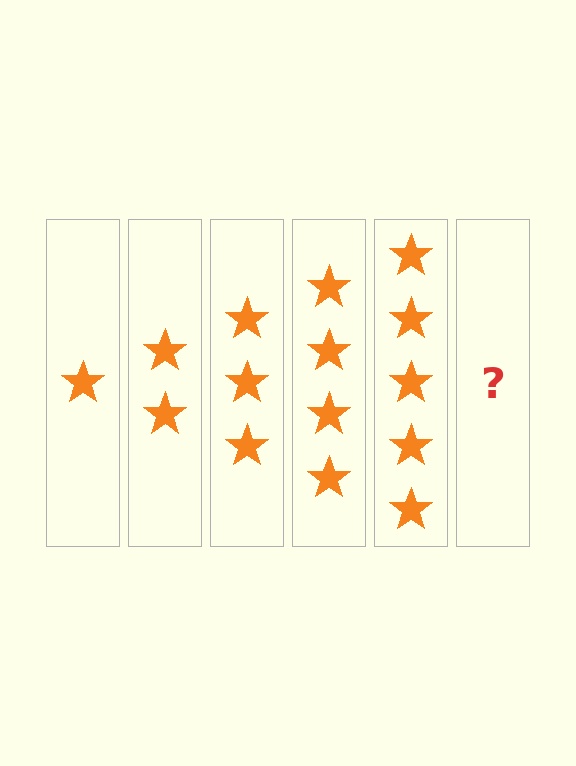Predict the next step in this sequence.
The next step is 6 stars.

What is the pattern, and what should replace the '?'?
The pattern is that each step adds one more star. The '?' should be 6 stars.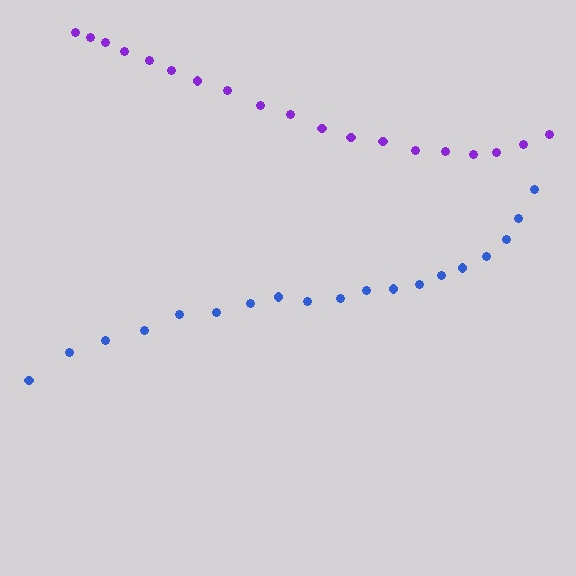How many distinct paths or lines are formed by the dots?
There are 2 distinct paths.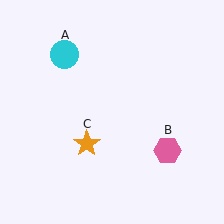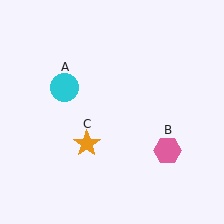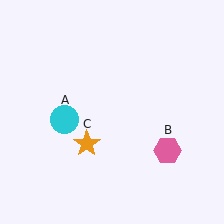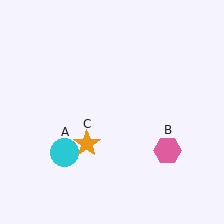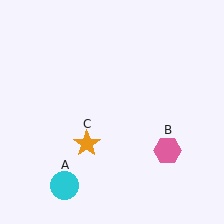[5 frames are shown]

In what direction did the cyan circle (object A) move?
The cyan circle (object A) moved down.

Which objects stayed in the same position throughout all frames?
Pink hexagon (object B) and orange star (object C) remained stationary.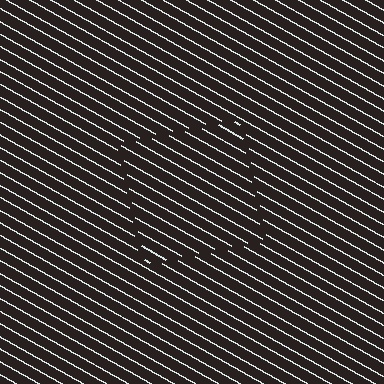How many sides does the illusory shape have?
4 sides — the line-ends trace a square.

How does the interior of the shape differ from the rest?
The interior of the shape contains the same grating, shifted by half a period — the contour is defined by the phase discontinuity where line-ends from the inner and outer gratings abut.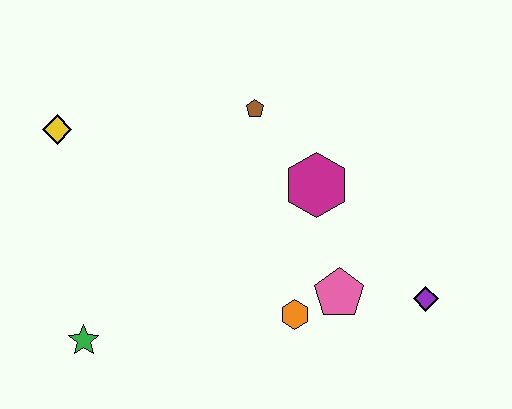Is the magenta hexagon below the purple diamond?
No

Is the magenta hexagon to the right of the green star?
Yes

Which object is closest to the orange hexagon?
The pink pentagon is closest to the orange hexagon.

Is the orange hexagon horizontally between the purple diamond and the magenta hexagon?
No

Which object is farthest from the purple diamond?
The yellow diamond is farthest from the purple diamond.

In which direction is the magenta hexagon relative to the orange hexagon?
The magenta hexagon is above the orange hexagon.